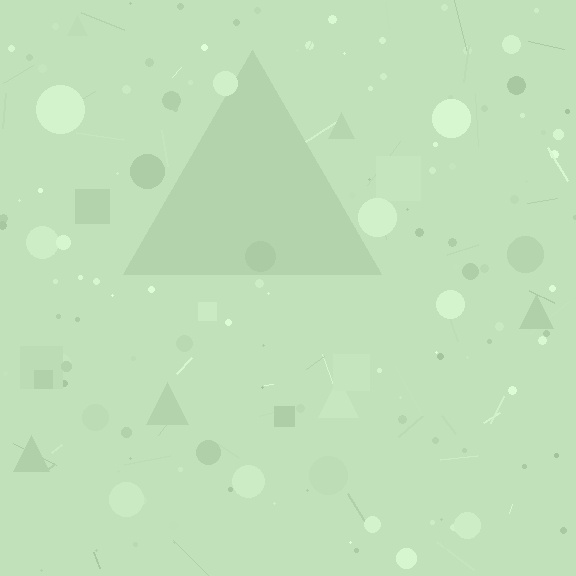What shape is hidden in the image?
A triangle is hidden in the image.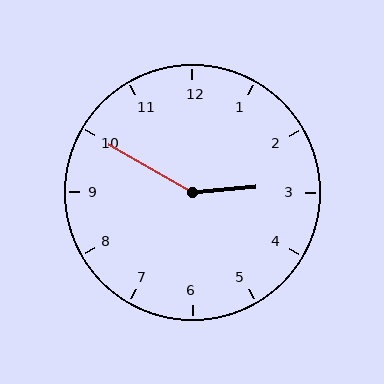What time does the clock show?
2:50.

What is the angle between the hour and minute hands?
Approximately 145 degrees.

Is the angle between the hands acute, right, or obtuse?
It is obtuse.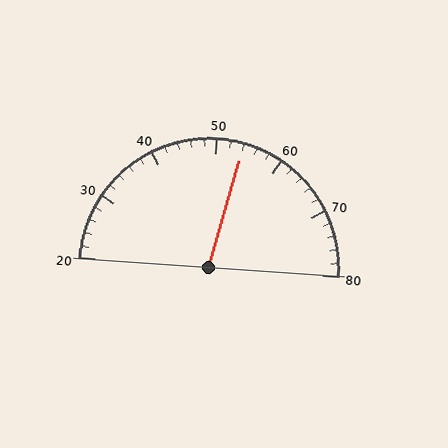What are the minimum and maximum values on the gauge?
The gauge ranges from 20 to 80.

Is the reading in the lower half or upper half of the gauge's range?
The reading is in the upper half of the range (20 to 80).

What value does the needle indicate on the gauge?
The needle indicates approximately 54.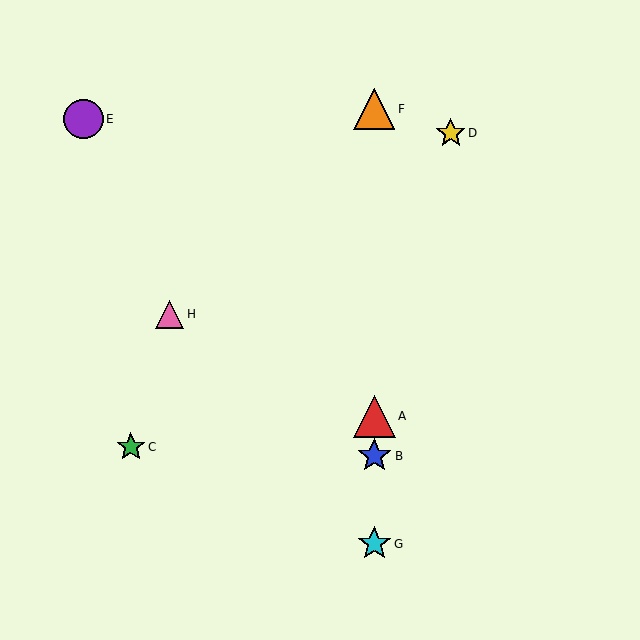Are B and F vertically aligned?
Yes, both are at x≈374.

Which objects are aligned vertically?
Objects A, B, F, G are aligned vertically.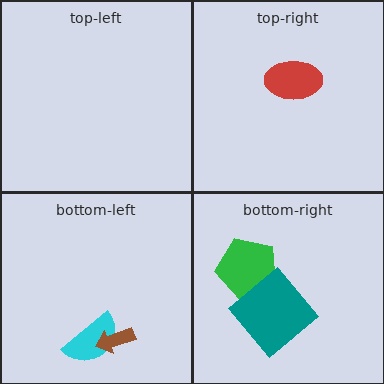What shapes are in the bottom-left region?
The cyan semicircle, the brown arrow.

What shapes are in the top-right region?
The red ellipse.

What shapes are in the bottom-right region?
The green pentagon, the teal diamond.